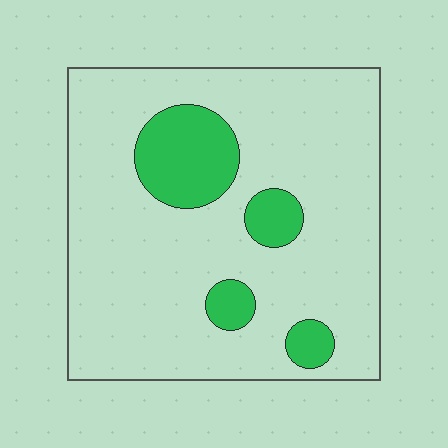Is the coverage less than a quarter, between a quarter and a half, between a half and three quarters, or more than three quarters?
Less than a quarter.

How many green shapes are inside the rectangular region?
4.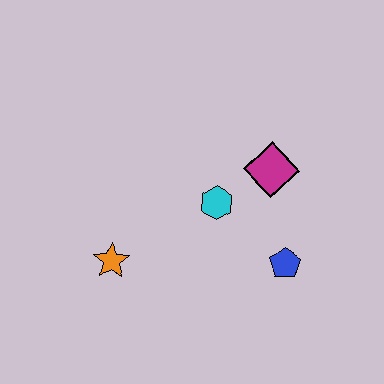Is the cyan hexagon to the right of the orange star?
Yes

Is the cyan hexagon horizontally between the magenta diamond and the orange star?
Yes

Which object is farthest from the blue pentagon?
The orange star is farthest from the blue pentagon.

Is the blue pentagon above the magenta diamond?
No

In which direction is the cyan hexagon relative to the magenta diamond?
The cyan hexagon is to the left of the magenta diamond.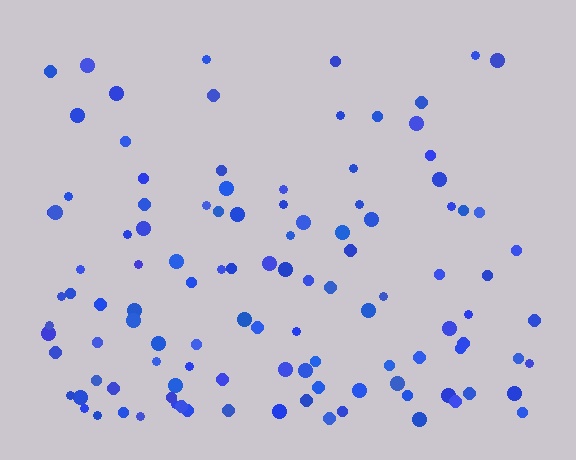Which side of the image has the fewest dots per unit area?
The top.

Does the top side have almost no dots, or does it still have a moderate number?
Still a moderate number, just noticeably fewer than the bottom.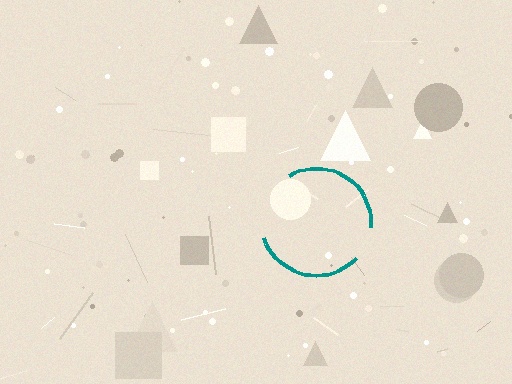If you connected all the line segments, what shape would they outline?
They would outline a circle.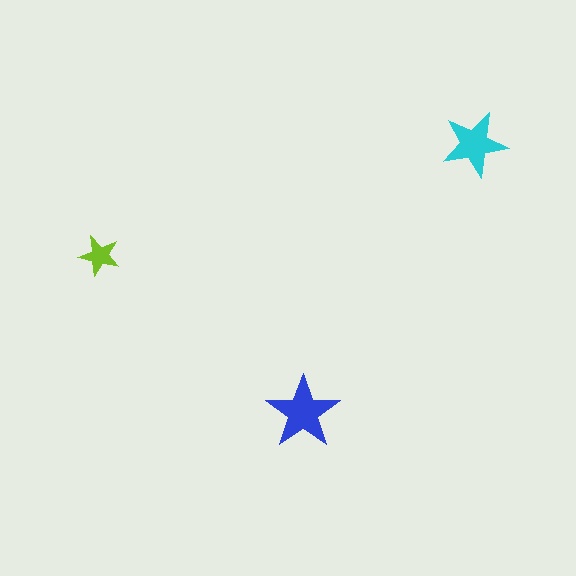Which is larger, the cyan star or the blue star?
The blue one.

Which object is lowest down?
The blue star is bottommost.